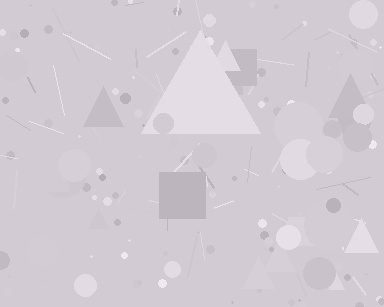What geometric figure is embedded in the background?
A triangle is embedded in the background.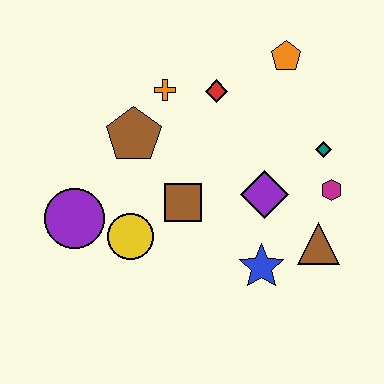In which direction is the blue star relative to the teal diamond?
The blue star is below the teal diamond.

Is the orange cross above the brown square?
Yes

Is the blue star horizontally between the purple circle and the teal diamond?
Yes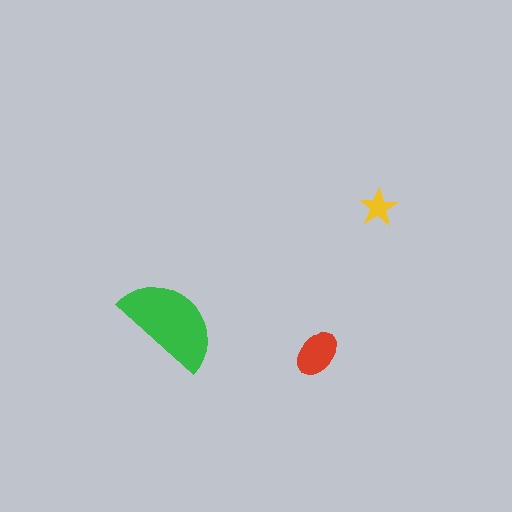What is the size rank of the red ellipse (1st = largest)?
2nd.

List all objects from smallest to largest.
The yellow star, the red ellipse, the green semicircle.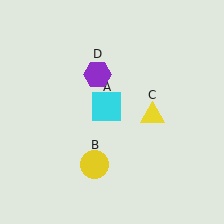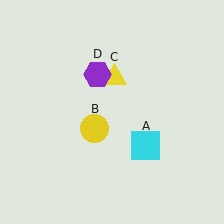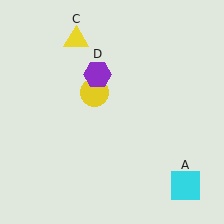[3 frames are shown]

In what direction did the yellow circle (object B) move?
The yellow circle (object B) moved up.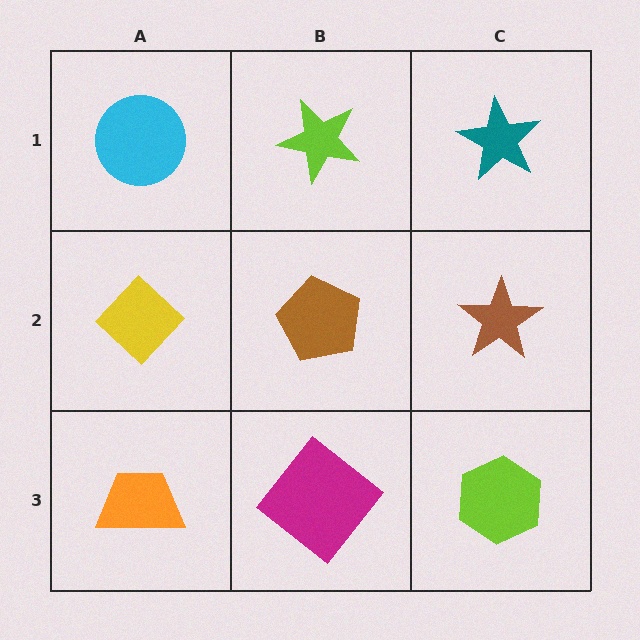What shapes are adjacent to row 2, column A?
A cyan circle (row 1, column A), an orange trapezoid (row 3, column A), a brown pentagon (row 2, column B).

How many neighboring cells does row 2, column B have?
4.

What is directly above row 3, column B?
A brown pentagon.